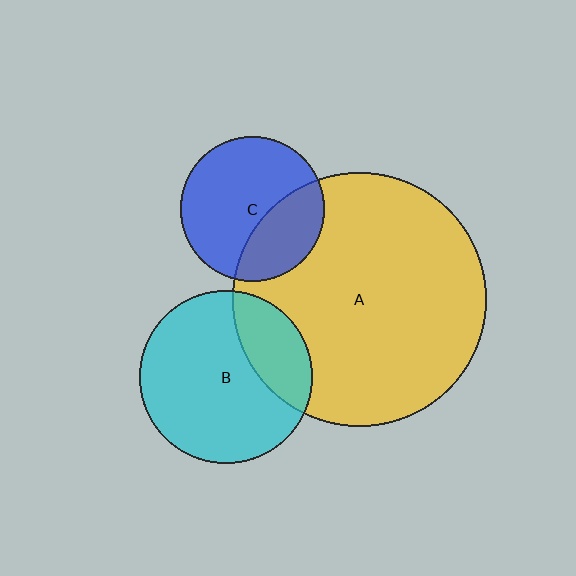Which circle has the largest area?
Circle A (yellow).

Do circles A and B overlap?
Yes.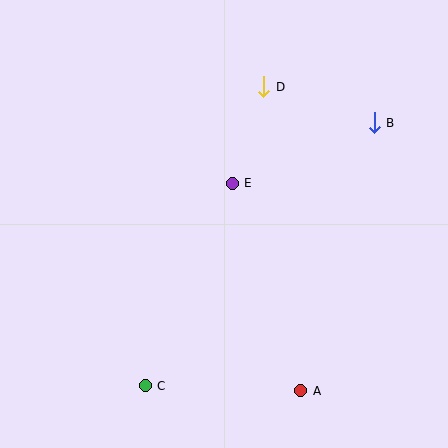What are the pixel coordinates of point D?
Point D is at (263, 87).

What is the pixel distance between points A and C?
The distance between A and C is 156 pixels.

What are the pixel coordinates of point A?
Point A is at (301, 391).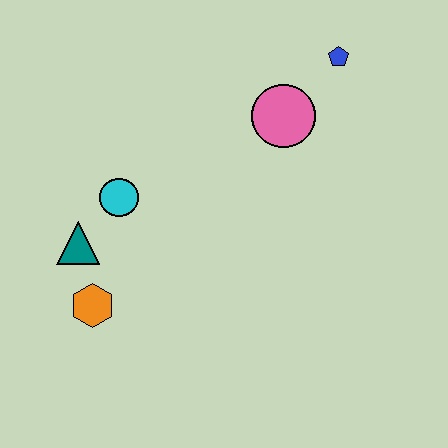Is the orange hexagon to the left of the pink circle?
Yes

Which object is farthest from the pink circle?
The orange hexagon is farthest from the pink circle.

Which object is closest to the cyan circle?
The teal triangle is closest to the cyan circle.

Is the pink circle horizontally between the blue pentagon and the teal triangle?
Yes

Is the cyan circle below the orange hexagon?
No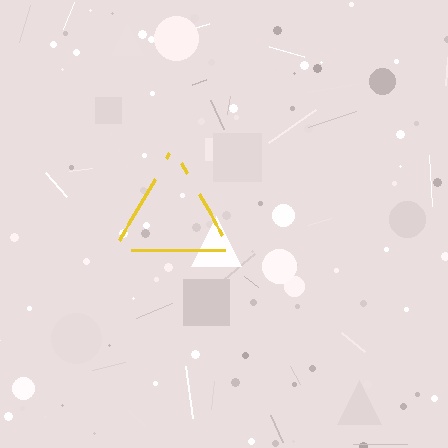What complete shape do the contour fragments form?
The contour fragments form a triangle.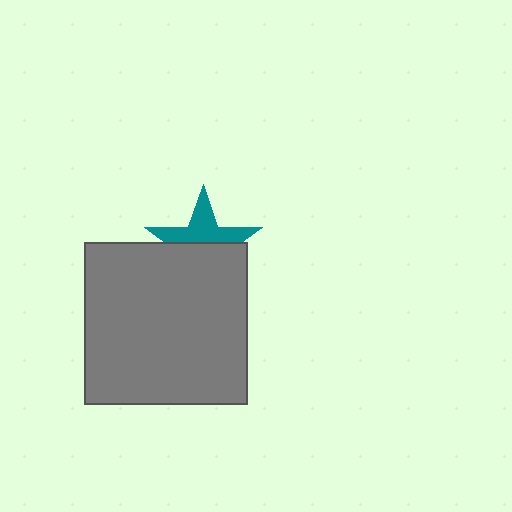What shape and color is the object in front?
The object in front is a gray square.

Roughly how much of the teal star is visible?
About half of it is visible (roughly 45%).